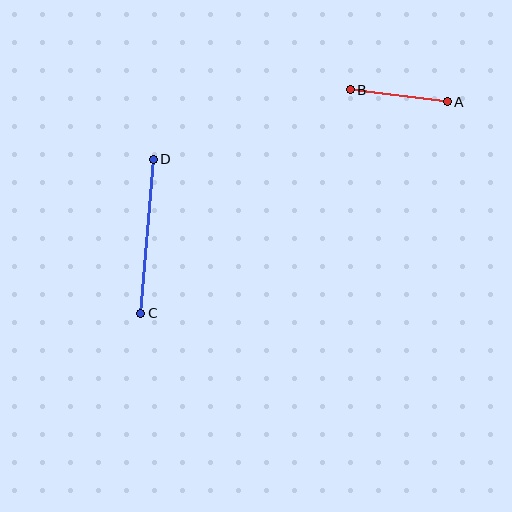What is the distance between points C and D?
The distance is approximately 154 pixels.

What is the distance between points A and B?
The distance is approximately 98 pixels.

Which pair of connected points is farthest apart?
Points C and D are farthest apart.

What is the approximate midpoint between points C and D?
The midpoint is at approximately (147, 236) pixels.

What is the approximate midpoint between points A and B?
The midpoint is at approximately (399, 96) pixels.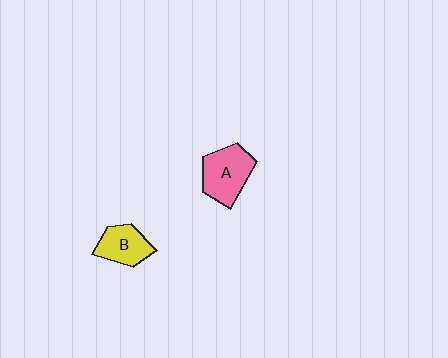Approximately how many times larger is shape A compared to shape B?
Approximately 1.3 times.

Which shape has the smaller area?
Shape B (yellow).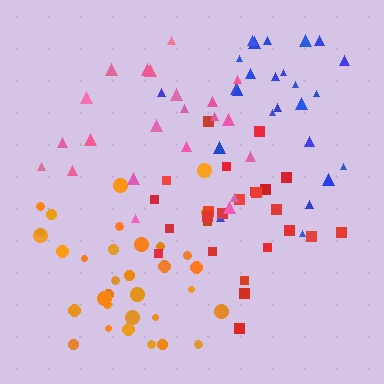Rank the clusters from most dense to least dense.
red, orange, pink, blue.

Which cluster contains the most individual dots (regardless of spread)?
Orange (34).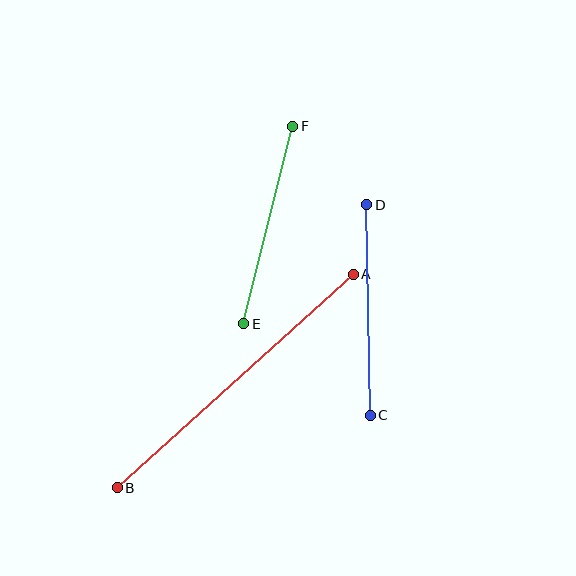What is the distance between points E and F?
The distance is approximately 204 pixels.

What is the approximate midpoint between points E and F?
The midpoint is at approximately (268, 225) pixels.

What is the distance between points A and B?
The distance is approximately 318 pixels.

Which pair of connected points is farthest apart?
Points A and B are farthest apart.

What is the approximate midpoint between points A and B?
The midpoint is at approximately (235, 381) pixels.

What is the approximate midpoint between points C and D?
The midpoint is at approximately (369, 310) pixels.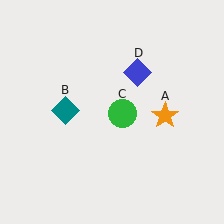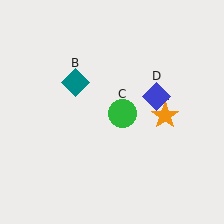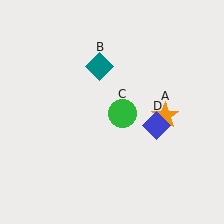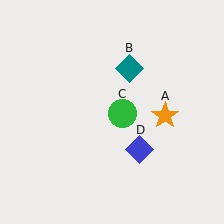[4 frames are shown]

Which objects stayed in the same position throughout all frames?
Orange star (object A) and green circle (object C) remained stationary.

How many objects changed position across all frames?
2 objects changed position: teal diamond (object B), blue diamond (object D).